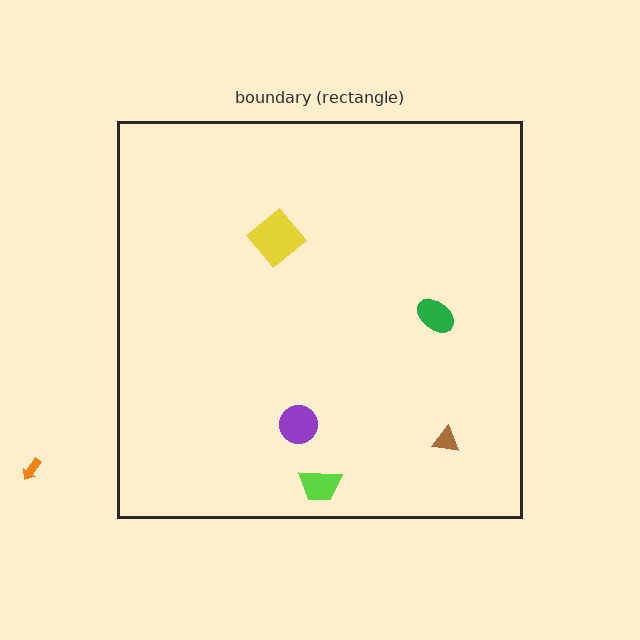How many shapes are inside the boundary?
5 inside, 1 outside.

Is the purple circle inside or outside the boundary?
Inside.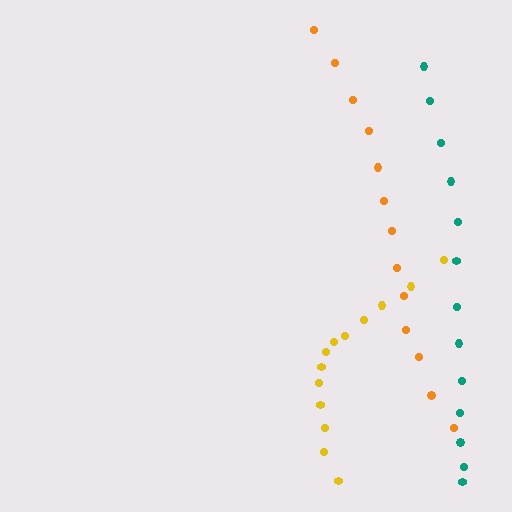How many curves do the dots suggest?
There are 3 distinct paths.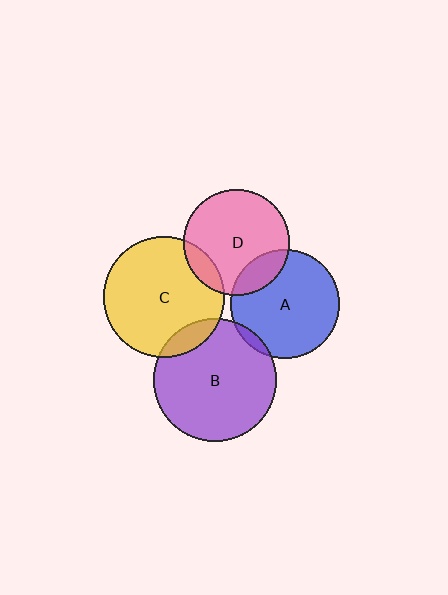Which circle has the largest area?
Circle B (purple).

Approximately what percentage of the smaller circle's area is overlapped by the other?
Approximately 5%.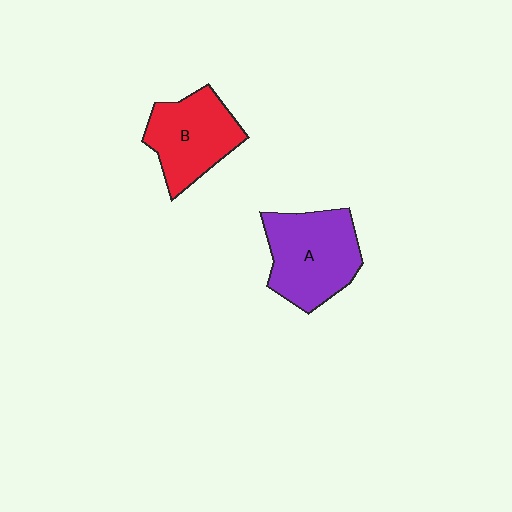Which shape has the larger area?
Shape A (purple).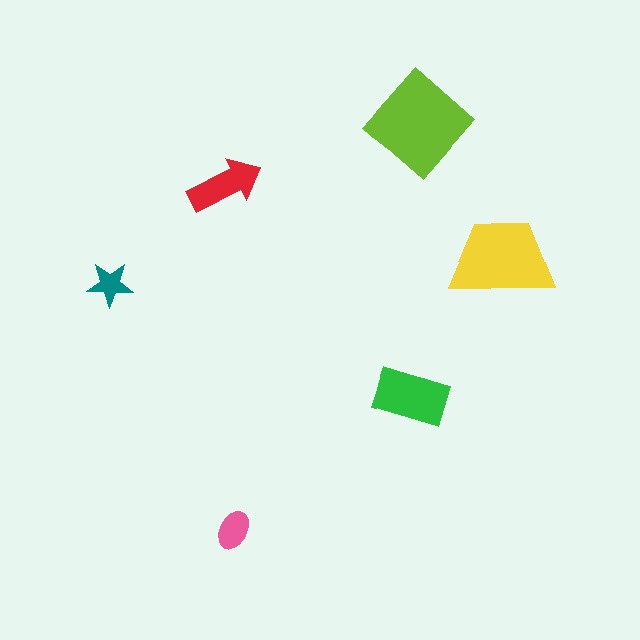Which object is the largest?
The lime diamond.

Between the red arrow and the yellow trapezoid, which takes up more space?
The yellow trapezoid.